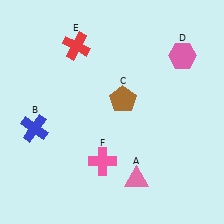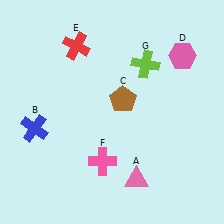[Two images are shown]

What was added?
A lime cross (G) was added in Image 2.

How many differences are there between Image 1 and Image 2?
There is 1 difference between the two images.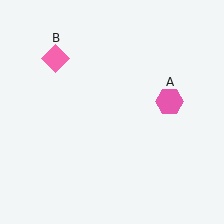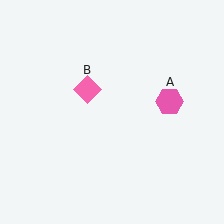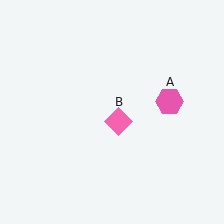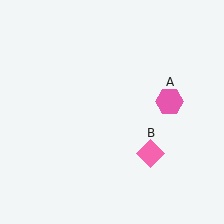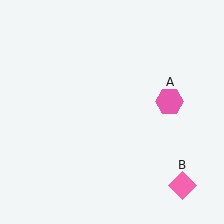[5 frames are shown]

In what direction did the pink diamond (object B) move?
The pink diamond (object B) moved down and to the right.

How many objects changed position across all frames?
1 object changed position: pink diamond (object B).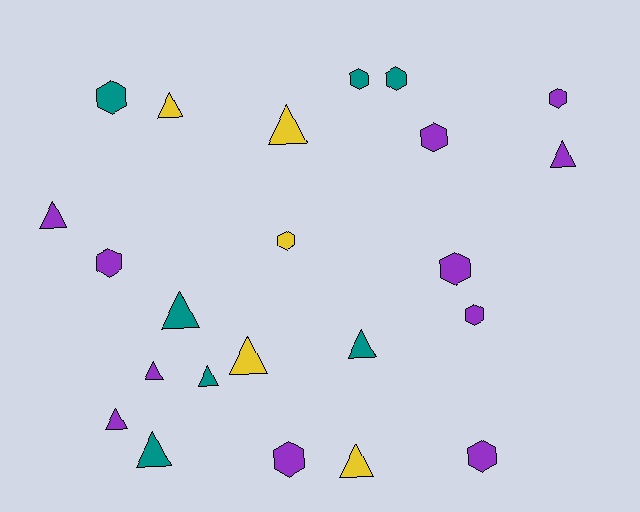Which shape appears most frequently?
Triangle, with 12 objects.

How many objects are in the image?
There are 23 objects.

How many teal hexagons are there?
There are 3 teal hexagons.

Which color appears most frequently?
Purple, with 11 objects.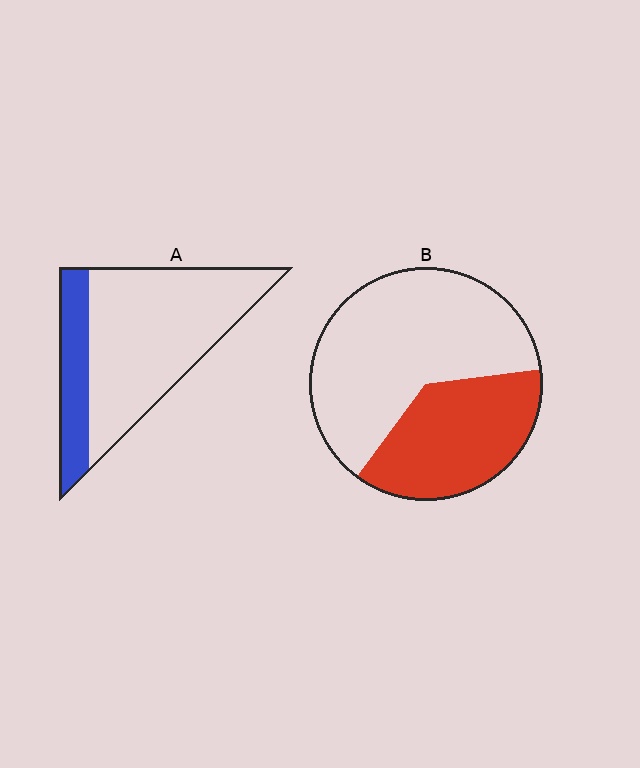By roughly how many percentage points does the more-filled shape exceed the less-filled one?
By roughly 15 percentage points (B over A).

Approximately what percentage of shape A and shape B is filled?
A is approximately 25% and B is approximately 35%.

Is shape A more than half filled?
No.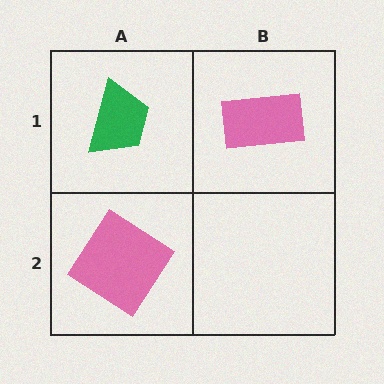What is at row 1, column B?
A pink rectangle.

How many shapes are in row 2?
1 shape.